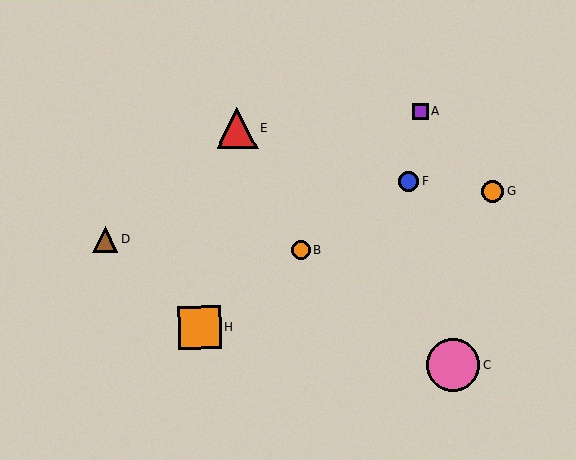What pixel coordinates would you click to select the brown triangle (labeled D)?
Click at (105, 240) to select the brown triangle D.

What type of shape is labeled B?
Shape B is an orange circle.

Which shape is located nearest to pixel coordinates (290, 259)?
The orange circle (labeled B) at (301, 250) is nearest to that location.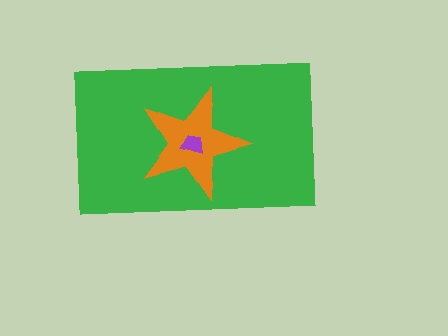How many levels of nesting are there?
3.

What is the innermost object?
The purple trapezoid.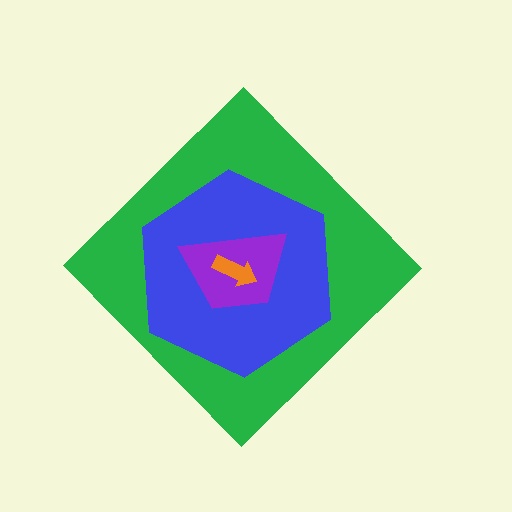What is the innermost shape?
The orange arrow.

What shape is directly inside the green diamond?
The blue hexagon.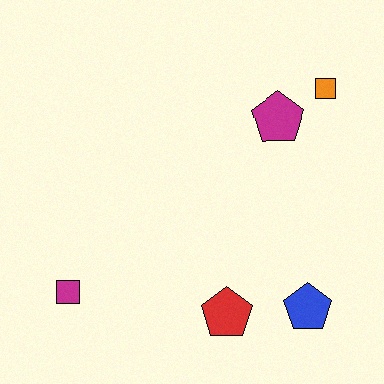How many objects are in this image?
There are 5 objects.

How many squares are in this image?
There are 2 squares.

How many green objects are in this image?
There are no green objects.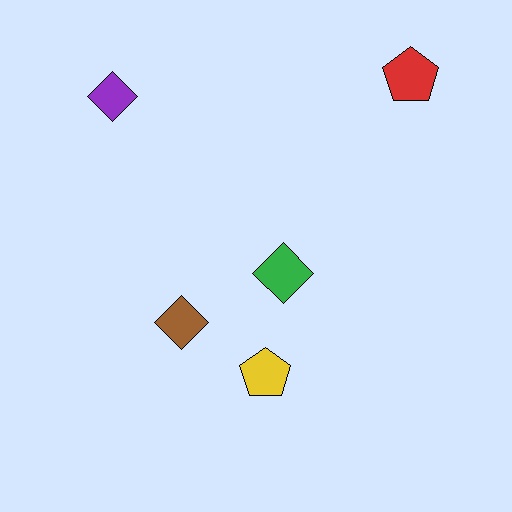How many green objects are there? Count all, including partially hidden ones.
There is 1 green object.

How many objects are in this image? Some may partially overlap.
There are 5 objects.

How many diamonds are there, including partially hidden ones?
There are 3 diamonds.